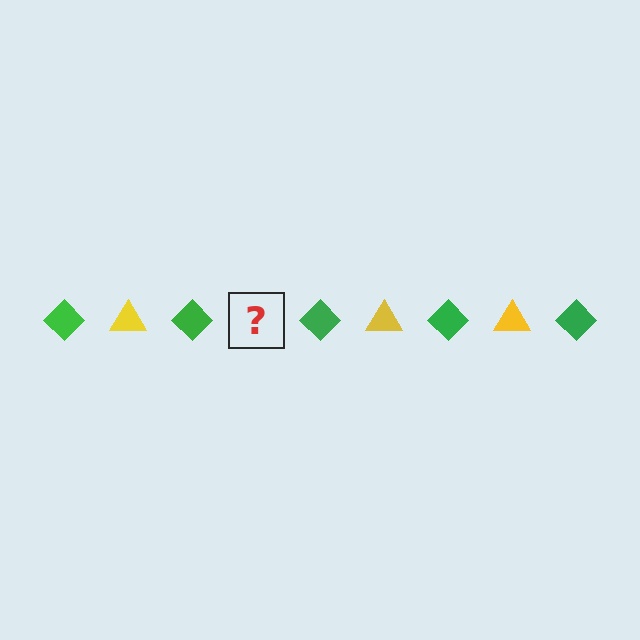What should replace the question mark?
The question mark should be replaced with a yellow triangle.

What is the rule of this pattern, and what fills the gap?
The rule is that the pattern alternates between green diamond and yellow triangle. The gap should be filled with a yellow triangle.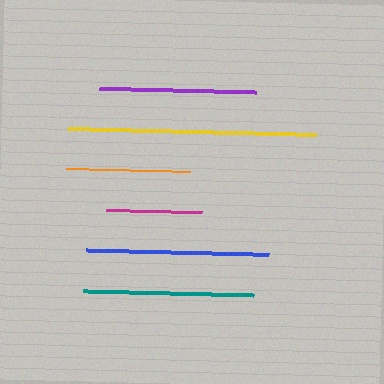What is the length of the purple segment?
The purple segment is approximately 158 pixels long.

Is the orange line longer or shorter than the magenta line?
The orange line is longer than the magenta line.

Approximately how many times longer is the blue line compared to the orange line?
The blue line is approximately 1.5 times the length of the orange line.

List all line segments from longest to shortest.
From longest to shortest: yellow, blue, teal, purple, orange, magenta.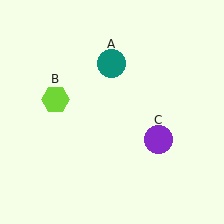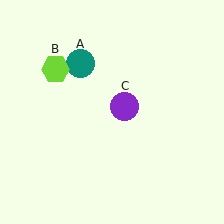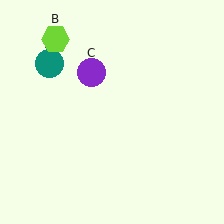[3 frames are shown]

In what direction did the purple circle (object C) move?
The purple circle (object C) moved up and to the left.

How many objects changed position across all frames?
3 objects changed position: teal circle (object A), lime hexagon (object B), purple circle (object C).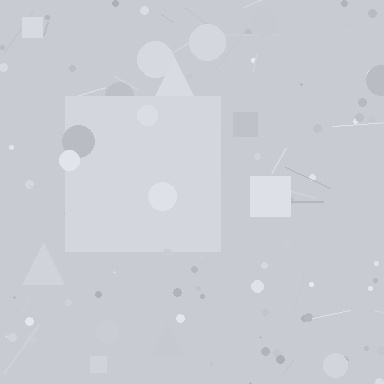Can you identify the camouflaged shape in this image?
The camouflaged shape is a square.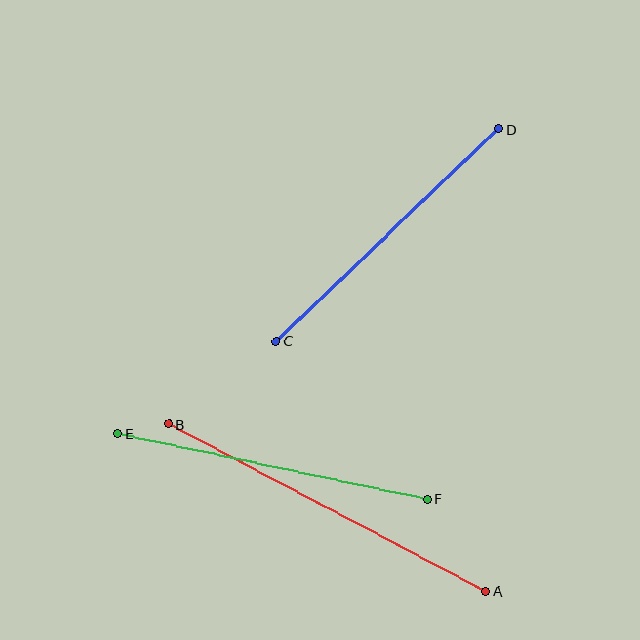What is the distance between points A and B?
The distance is approximately 359 pixels.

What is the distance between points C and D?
The distance is approximately 308 pixels.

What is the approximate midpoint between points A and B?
The midpoint is at approximately (327, 508) pixels.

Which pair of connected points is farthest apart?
Points A and B are farthest apart.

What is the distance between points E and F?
The distance is approximately 316 pixels.